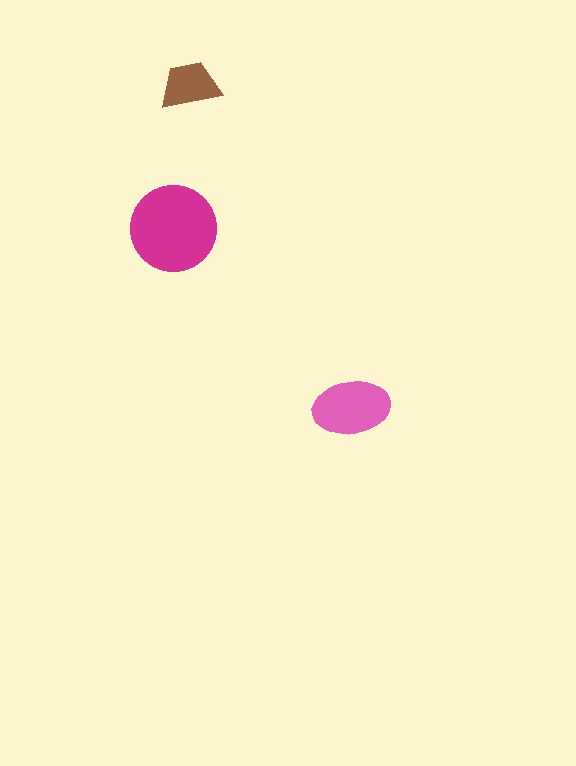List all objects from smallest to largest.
The brown trapezoid, the pink ellipse, the magenta circle.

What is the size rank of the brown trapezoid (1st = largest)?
3rd.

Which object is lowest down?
The pink ellipse is bottommost.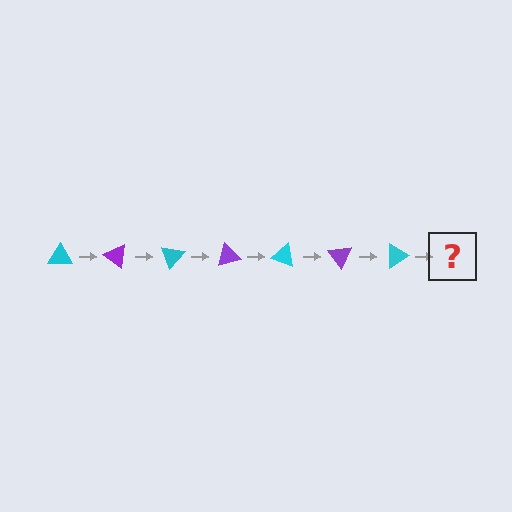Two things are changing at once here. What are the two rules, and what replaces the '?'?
The two rules are that it rotates 35 degrees each step and the color cycles through cyan and purple. The '?' should be a purple triangle, rotated 245 degrees from the start.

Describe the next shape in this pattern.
It should be a purple triangle, rotated 245 degrees from the start.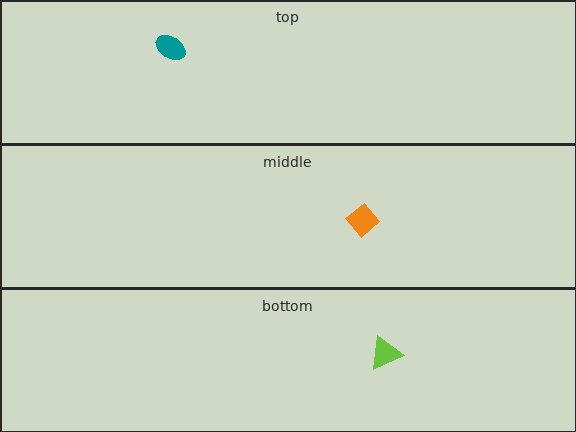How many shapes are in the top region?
1.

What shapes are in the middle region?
The orange diamond.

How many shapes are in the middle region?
1.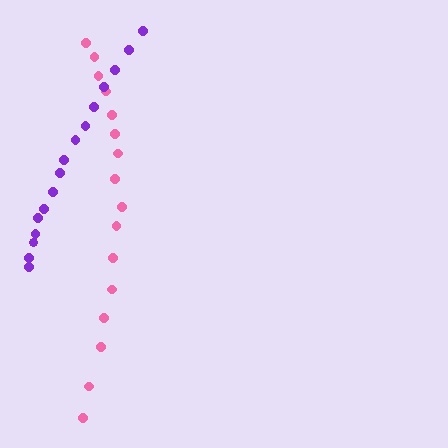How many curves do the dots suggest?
There are 2 distinct paths.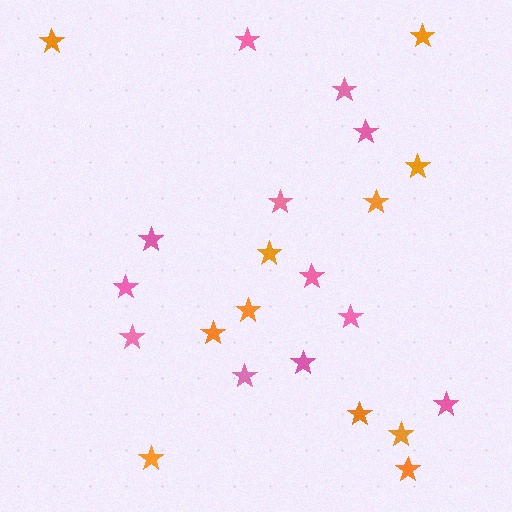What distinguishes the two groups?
There are 2 groups: one group of pink stars (12) and one group of orange stars (11).